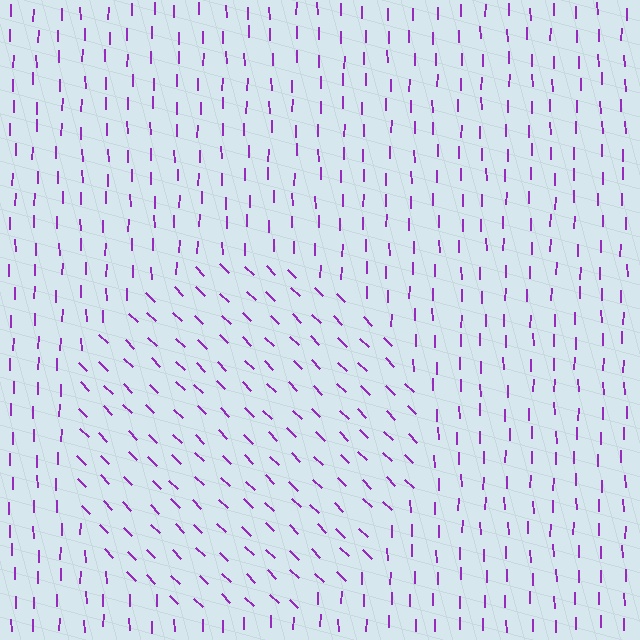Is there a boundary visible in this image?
Yes, there is a texture boundary formed by a change in line orientation.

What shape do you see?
I see a circle.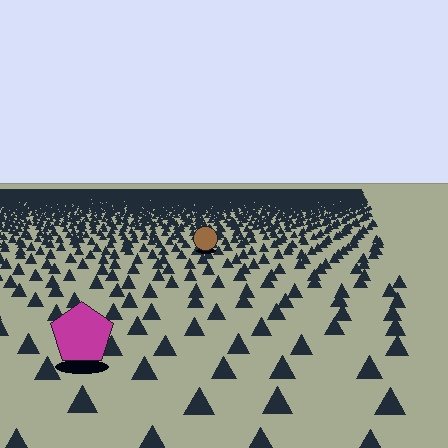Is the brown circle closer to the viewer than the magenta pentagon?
No. The magenta pentagon is closer — you can tell from the texture gradient: the ground texture is coarser near it.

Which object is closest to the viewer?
The magenta pentagon is closest. The texture marks near it are larger and more spread out.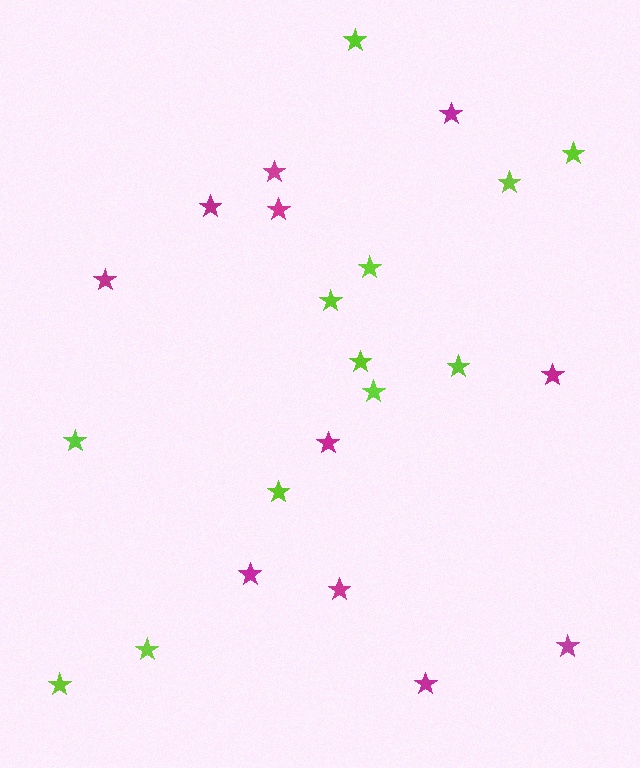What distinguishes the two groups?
There are 2 groups: one group of lime stars (12) and one group of magenta stars (11).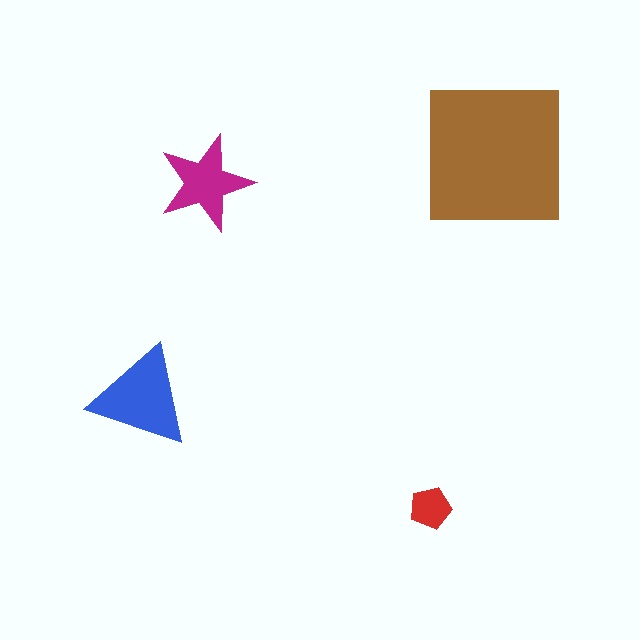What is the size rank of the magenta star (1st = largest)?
3rd.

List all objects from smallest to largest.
The red pentagon, the magenta star, the blue triangle, the brown square.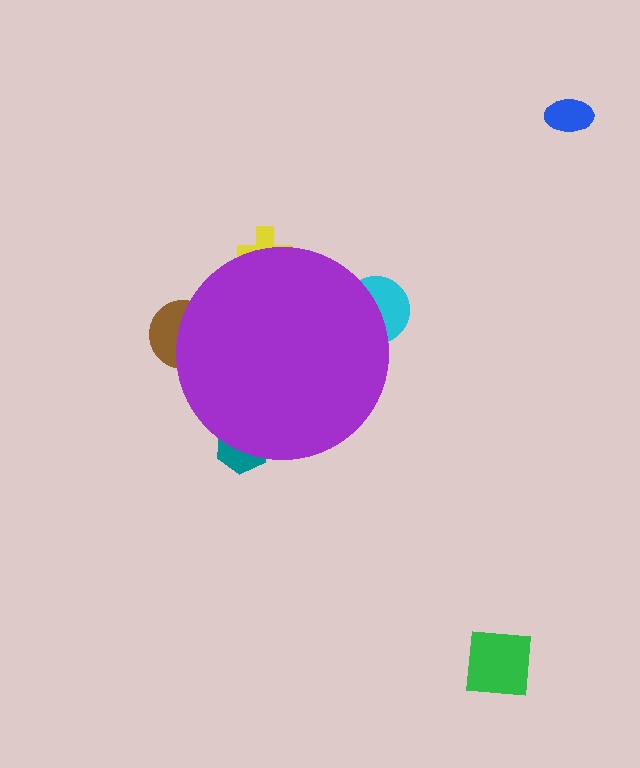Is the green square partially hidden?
No, the green square is fully visible.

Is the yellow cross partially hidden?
Yes, the yellow cross is partially hidden behind the purple circle.